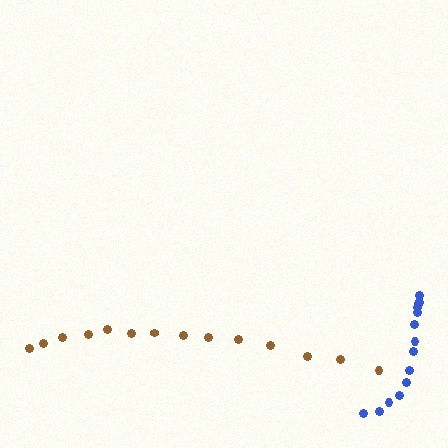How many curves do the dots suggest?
There are 2 distinct paths.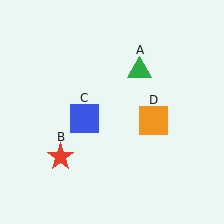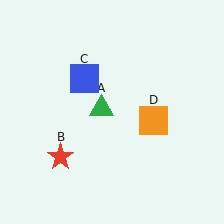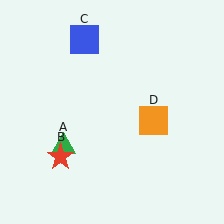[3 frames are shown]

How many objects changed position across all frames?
2 objects changed position: green triangle (object A), blue square (object C).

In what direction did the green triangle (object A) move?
The green triangle (object A) moved down and to the left.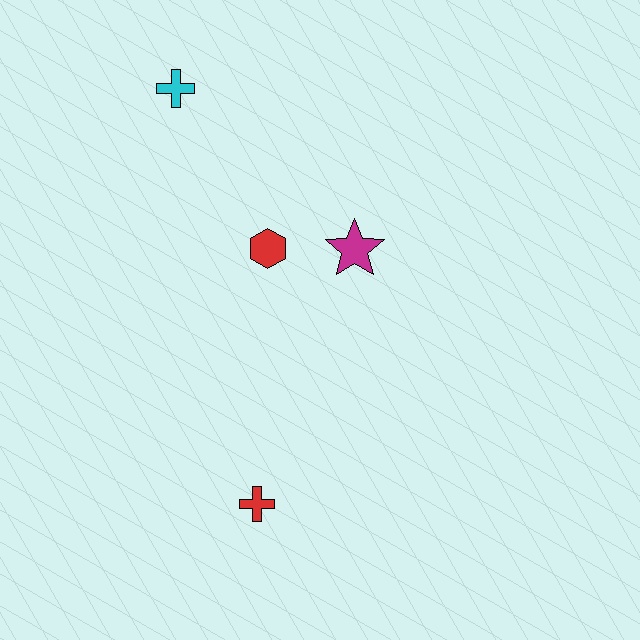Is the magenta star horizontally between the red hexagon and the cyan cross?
No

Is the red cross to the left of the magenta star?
Yes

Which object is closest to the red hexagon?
The magenta star is closest to the red hexagon.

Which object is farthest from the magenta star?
The red cross is farthest from the magenta star.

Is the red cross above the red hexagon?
No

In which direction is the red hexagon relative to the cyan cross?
The red hexagon is below the cyan cross.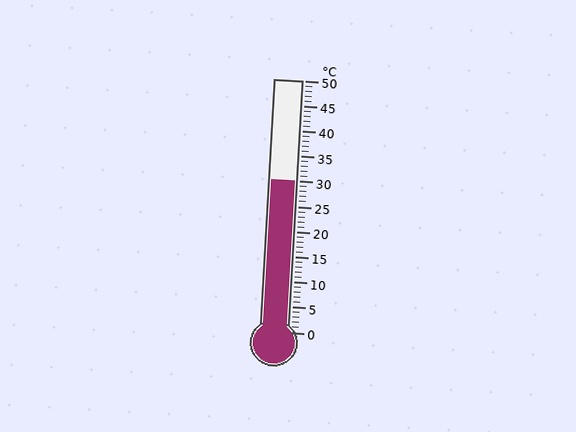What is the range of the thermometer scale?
The thermometer scale ranges from 0°C to 50°C.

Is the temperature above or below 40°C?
The temperature is below 40°C.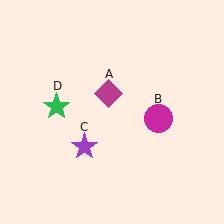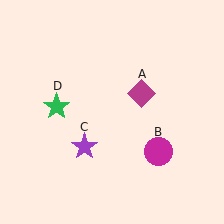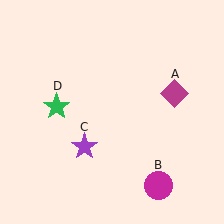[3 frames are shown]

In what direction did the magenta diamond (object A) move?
The magenta diamond (object A) moved right.